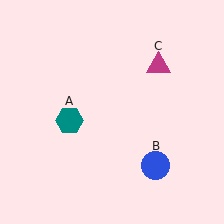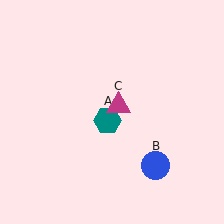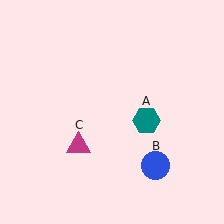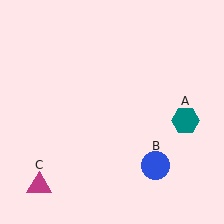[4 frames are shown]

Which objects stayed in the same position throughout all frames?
Blue circle (object B) remained stationary.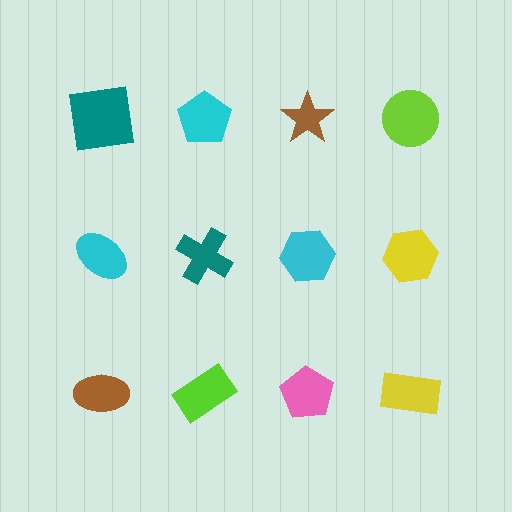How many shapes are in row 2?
4 shapes.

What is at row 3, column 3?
A pink pentagon.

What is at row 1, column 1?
A teal square.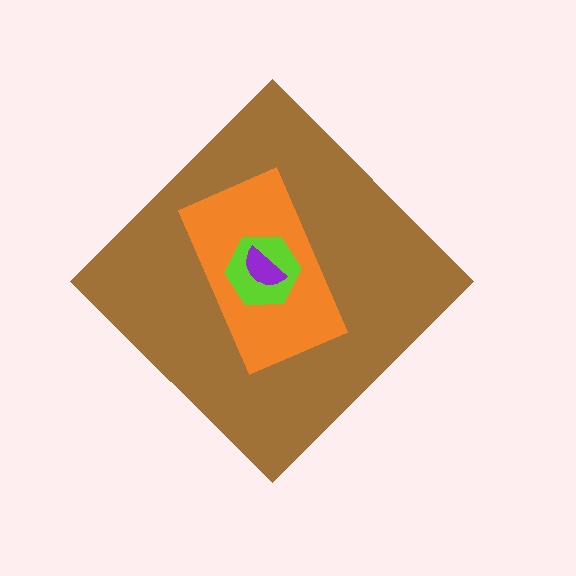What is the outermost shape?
The brown diamond.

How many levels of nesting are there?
4.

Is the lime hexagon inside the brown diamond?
Yes.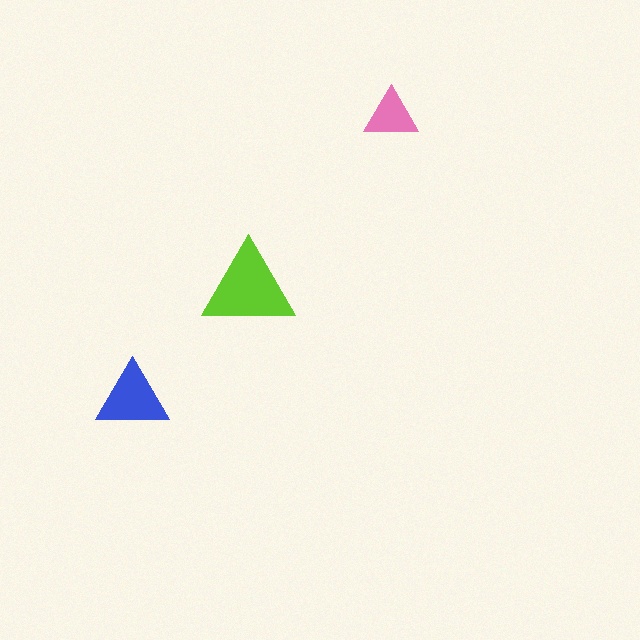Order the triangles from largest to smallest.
the lime one, the blue one, the pink one.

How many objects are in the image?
There are 3 objects in the image.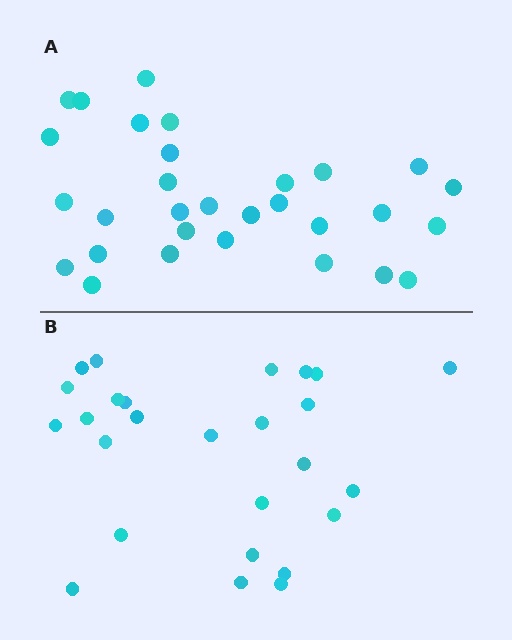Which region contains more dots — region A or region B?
Region A (the top region) has more dots.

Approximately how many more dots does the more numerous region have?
Region A has about 4 more dots than region B.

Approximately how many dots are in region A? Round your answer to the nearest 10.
About 30 dots.